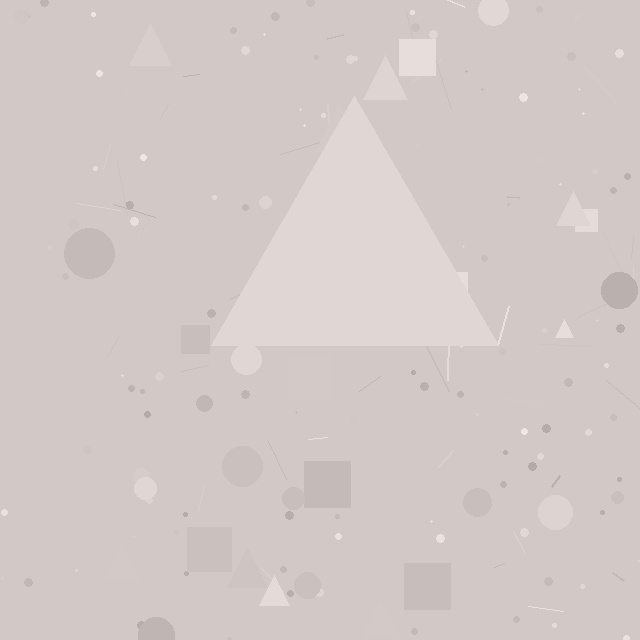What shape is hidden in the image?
A triangle is hidden in the image.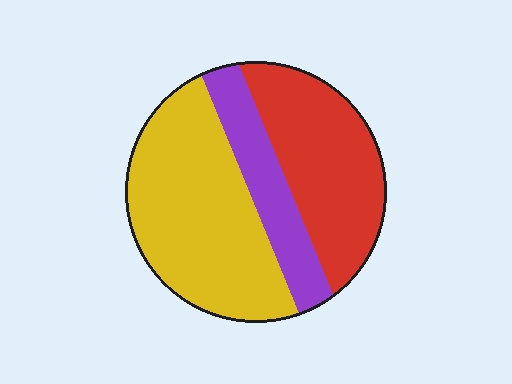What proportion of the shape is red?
Red covers about 35% of the shape.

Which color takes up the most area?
Yellow, at roughly 45%.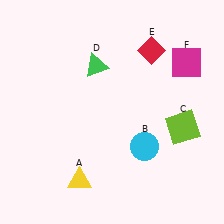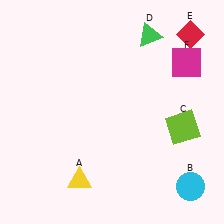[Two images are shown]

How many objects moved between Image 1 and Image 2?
3 objects moved between the two images.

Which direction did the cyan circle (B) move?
The cyan circle (B) moved right.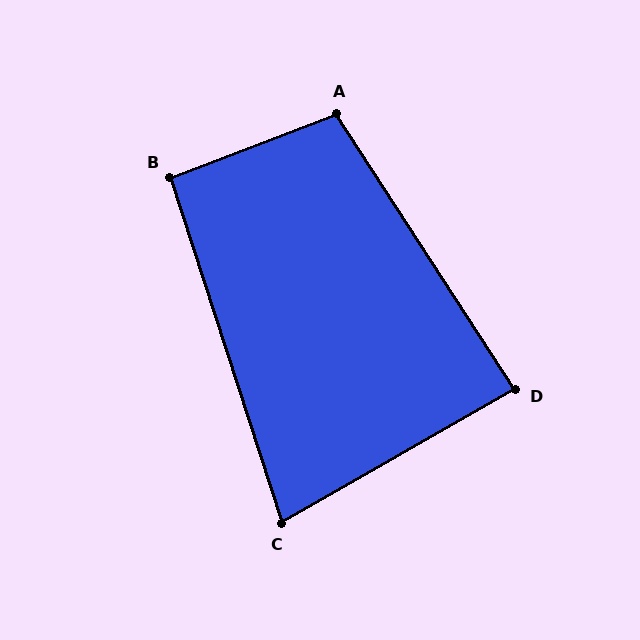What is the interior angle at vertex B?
Approximately 93 degrees (approximately right).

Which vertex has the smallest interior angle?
C, at approximately 78 degrees.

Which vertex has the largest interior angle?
A, at approximately 102 degrees.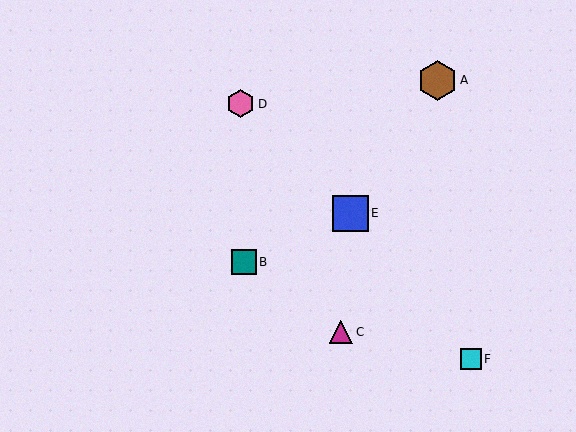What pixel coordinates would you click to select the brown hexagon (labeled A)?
Click at (437, 80) to select the brown hexagon A.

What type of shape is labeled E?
Shape E is a blue square.